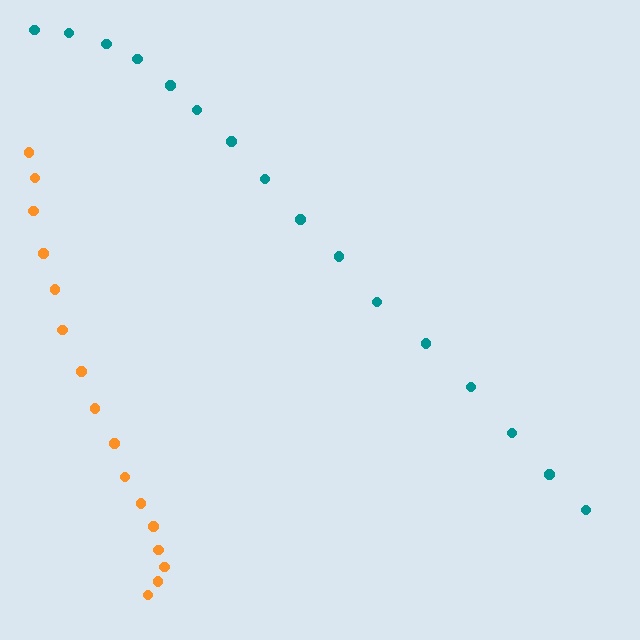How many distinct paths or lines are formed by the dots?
There are 2 distinct paths.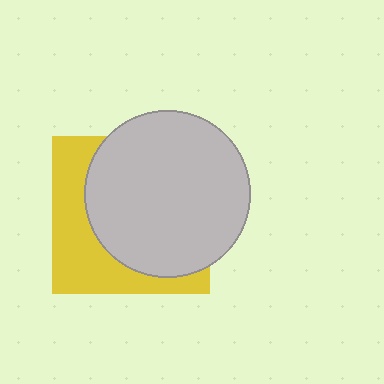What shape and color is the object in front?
The object in front is a light gray circle.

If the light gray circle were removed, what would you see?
You would see the complete yellow square.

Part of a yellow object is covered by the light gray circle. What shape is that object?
It is a square.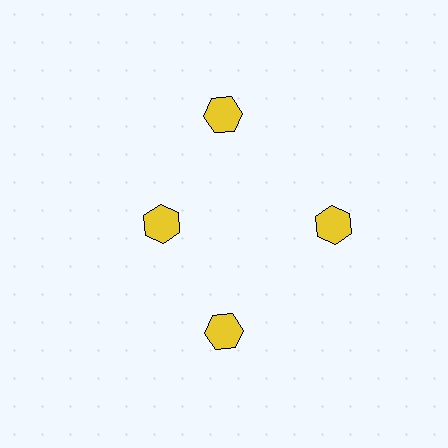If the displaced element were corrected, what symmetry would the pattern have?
It would have 4-fold rotational symmetry — the pattern would map onto itself every 90 degrees.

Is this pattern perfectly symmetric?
No. The 4 yellow hexagons are arranged in a ring, but one element near the 9 o'clock position is pulled inward toward the center, breaking the 4-fold rotational symmetry.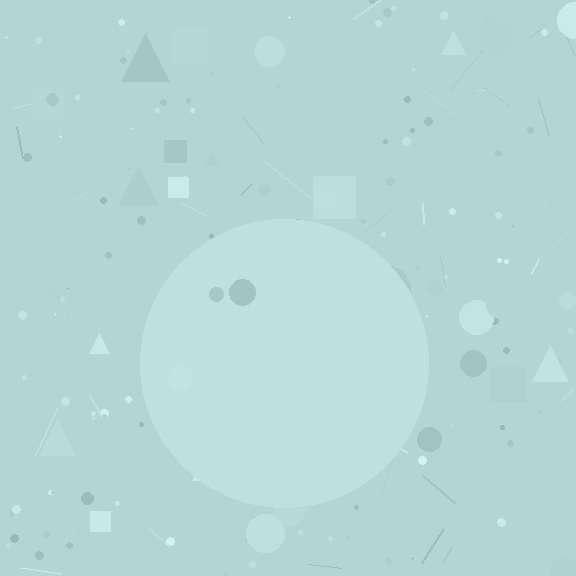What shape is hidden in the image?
A circle is hidden in the image.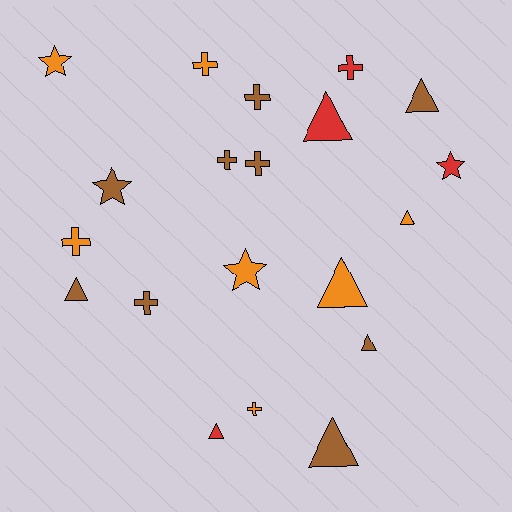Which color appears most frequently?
Brown, with 9 objects.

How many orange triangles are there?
There are 2 orange triangles.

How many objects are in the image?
There are 20 objects.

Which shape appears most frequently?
Triangle, with 8 objects.